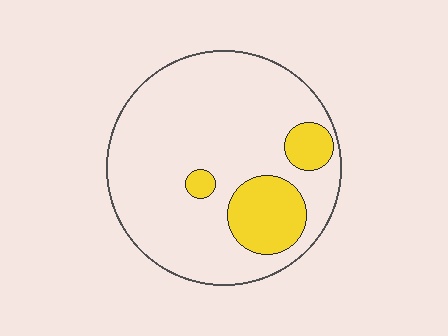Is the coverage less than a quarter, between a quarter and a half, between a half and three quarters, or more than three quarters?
Less than a quarter.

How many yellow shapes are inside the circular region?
3.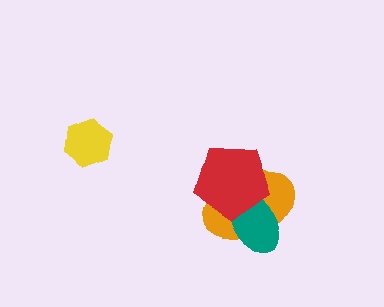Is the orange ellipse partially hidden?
Yes, it is partially covered by another shape.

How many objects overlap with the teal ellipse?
2 objects overlap with the teal ellipse.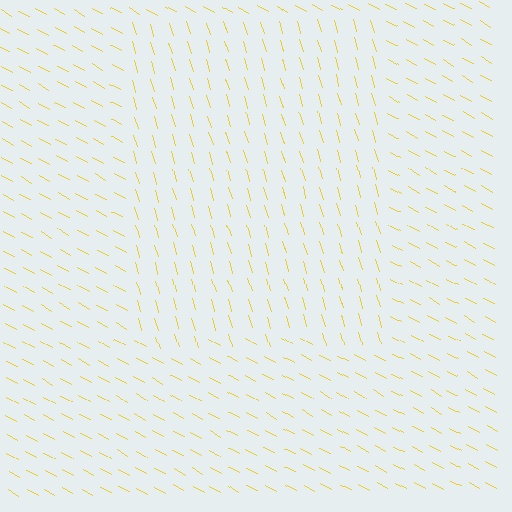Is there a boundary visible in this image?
Yes, there is a texture boundary formed by a change in line orientation.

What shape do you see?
I see a rectangle.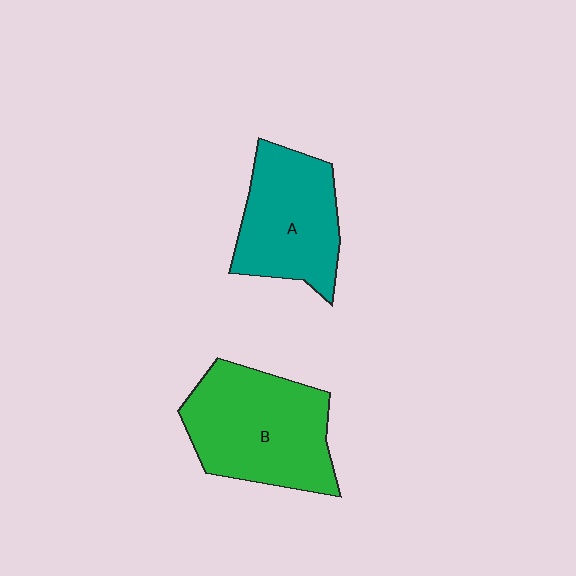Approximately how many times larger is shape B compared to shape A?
Approximately 1.2 times.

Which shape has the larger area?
Shape B (green).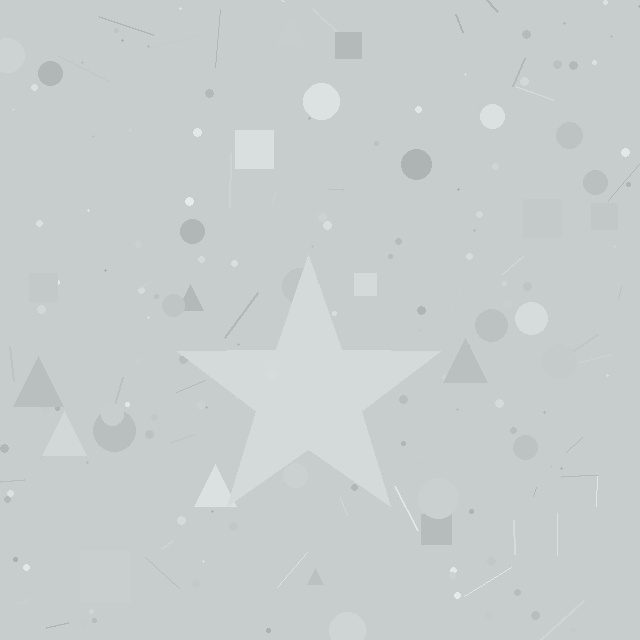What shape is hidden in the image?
A star is hidden in the image.